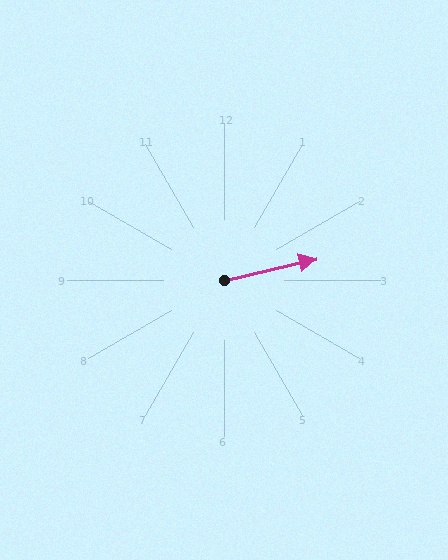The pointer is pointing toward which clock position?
Roughly 3 o'clock.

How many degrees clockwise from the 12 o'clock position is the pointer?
Approximately 77 degrees.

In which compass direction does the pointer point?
East.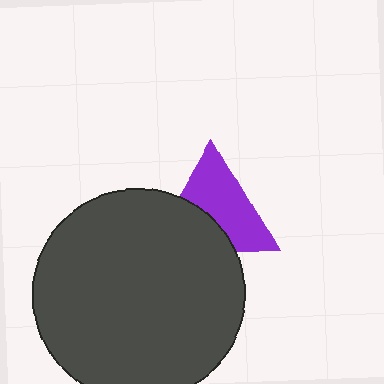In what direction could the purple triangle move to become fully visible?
The purple triangle could move up. That would shift it out from behind the dark gray circle entirely.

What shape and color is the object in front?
The object in front is a dark gray circle.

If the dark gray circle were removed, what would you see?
You would see the complete purple triangle.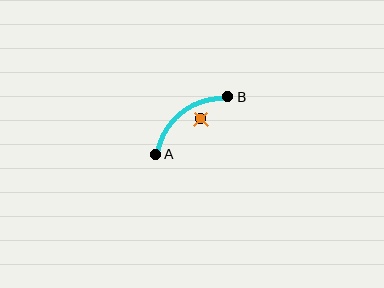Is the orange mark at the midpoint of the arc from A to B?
No — the orange mark does not lie on the arc at all. It sits slightly inside the curve.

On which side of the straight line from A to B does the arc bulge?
The arc bulges above and to the left of the straight line connecting A and B.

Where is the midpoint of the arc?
The arc midpoint is the point on the curve farthest from the straight line joining A and B. It sits above and to the left of that line.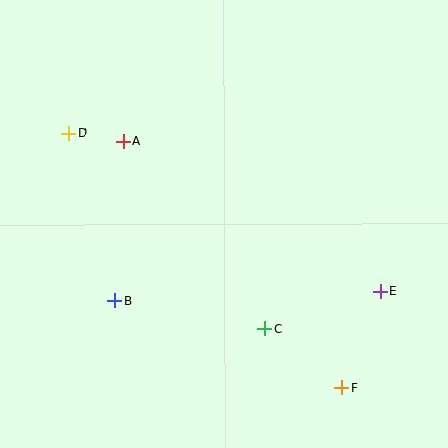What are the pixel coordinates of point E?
Point E is at (381, 292).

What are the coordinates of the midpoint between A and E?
The midpoint between A and E is at (252, 217).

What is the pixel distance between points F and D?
The distance between F and D is 373 pixels.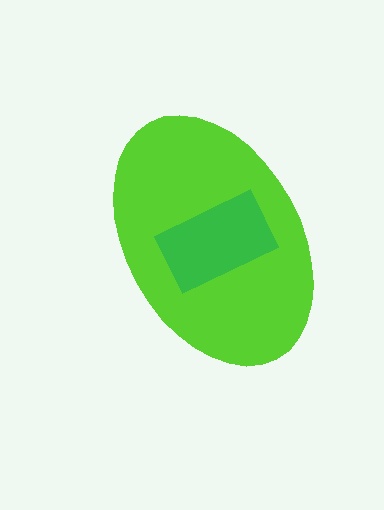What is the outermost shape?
The lime ellipse.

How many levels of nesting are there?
2.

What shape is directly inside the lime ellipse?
The green rectangle.